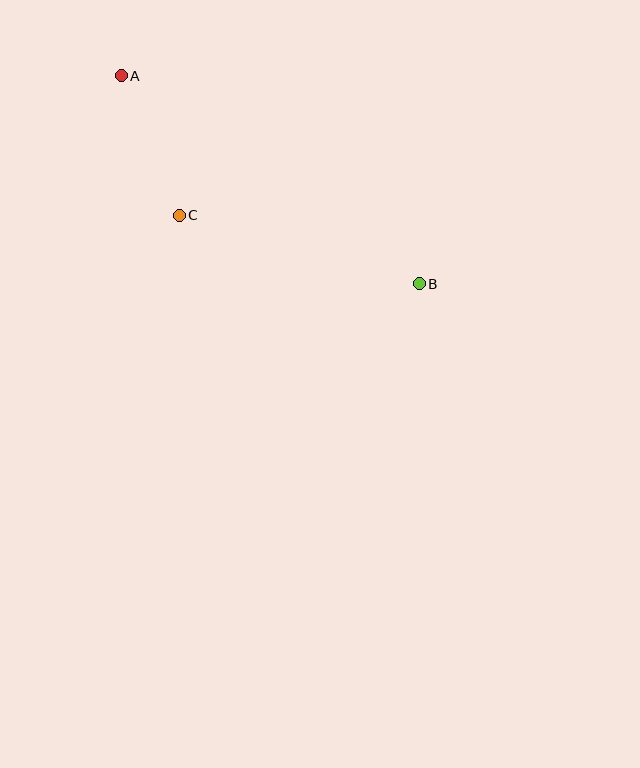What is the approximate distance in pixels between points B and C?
The distance between B and C is approximately 250 pixels.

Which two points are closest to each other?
Points A and C are closest to each other.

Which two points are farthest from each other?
Points A and B are farthest from each other.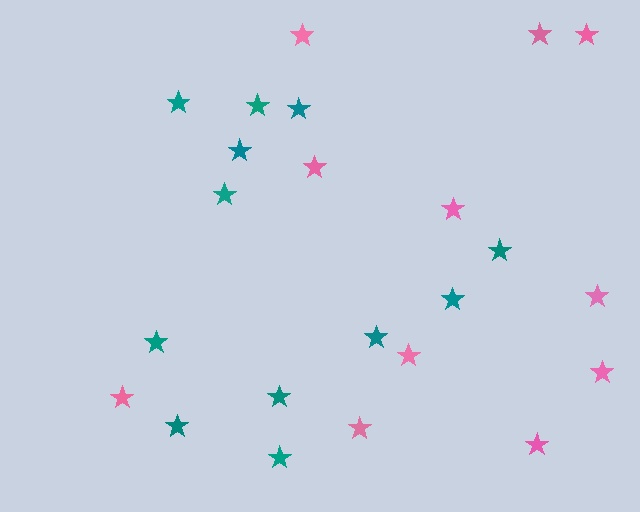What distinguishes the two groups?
There are 2 groups: one group of pink stars (11) and one group of teal stars (12).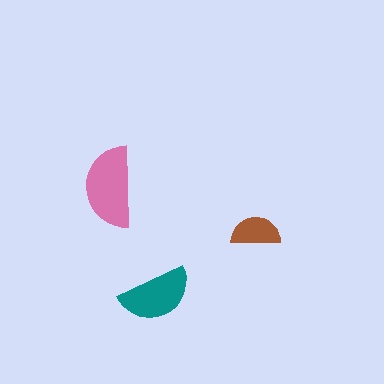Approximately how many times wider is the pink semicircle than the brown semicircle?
About 1.5 times wider.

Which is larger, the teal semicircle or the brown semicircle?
The teal one.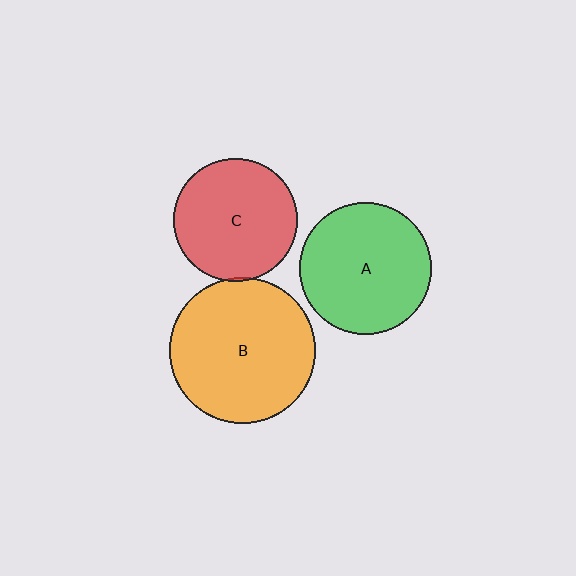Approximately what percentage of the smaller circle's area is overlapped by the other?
Approximately 5%.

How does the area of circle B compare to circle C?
Approximately 1.4 times.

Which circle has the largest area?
Circle B (orange).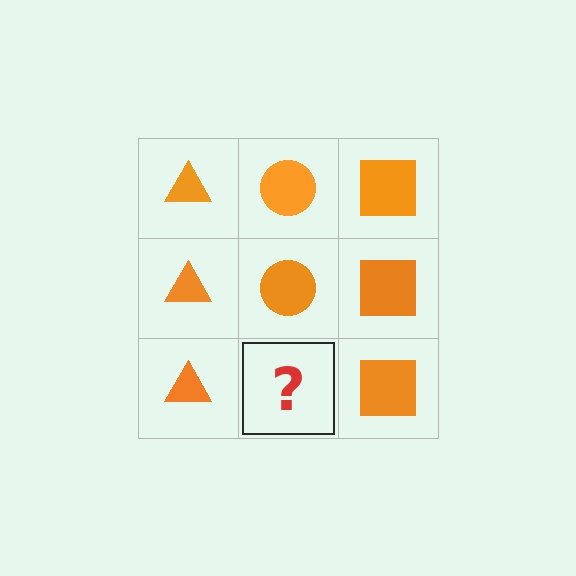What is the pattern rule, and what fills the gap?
The rule is that each column has a consistent shape. The gap should be filled with an orange circle.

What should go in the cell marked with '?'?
The missing cell should contain an orange circle.